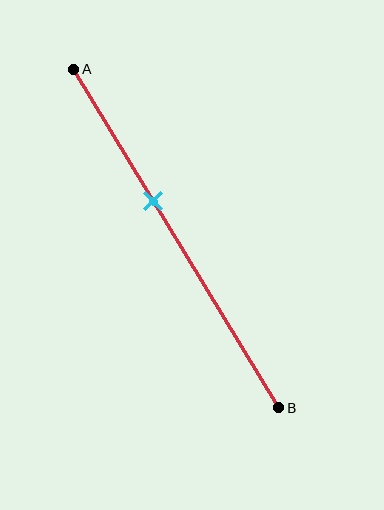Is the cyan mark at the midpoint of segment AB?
No, the mark is at about 40% from A, not at the 50% midpoint.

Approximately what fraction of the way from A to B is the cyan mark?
The cyan mark is approximately 40% of the way from A to B.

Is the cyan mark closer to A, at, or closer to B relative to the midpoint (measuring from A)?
The cyan mark is closer to point A than the midpoint of segment AB.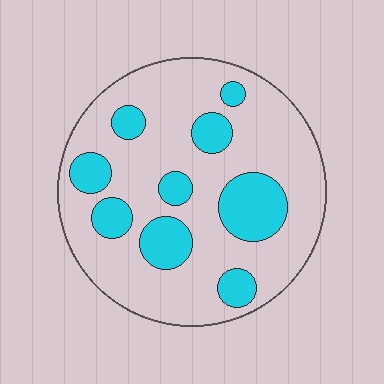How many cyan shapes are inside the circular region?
9.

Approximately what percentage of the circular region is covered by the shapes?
Approximately 25%.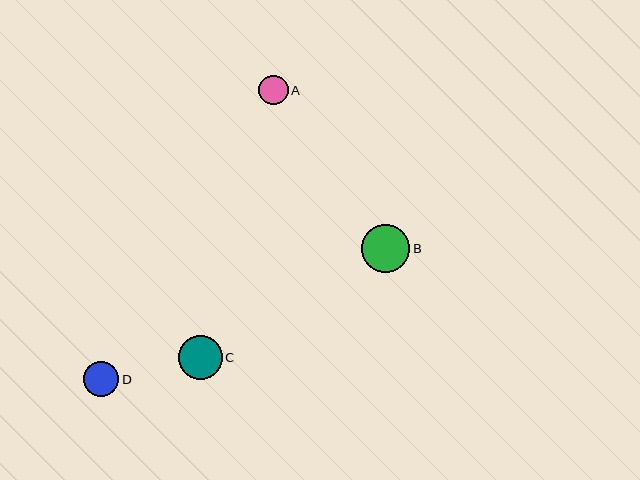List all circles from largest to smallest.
From largest to smallest: B, C, D, A.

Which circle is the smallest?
Circle A is the smallest with a size of approximately 29 pixels.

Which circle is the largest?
Circle B is the largest with a size of approximately 48 pixels.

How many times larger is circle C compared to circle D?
Circle C is approximately 1.3 times the size of circle D.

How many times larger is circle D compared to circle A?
Circle D is approximately 1.2 times the size of circle A.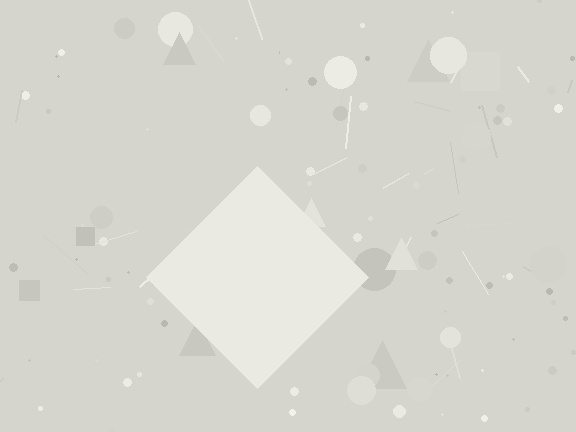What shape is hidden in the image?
A diamond is hidden in the image.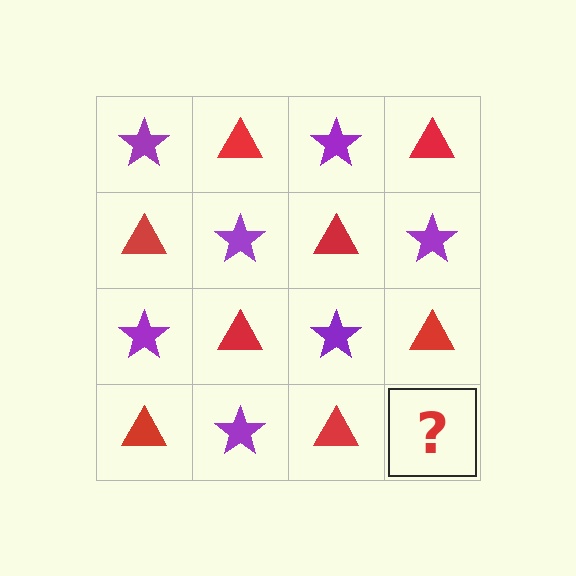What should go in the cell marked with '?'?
The missing cell should contain a purple star.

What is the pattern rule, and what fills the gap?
The rule is that it alternates purple star and red triangle in a checkerboard pattern. The gap should be filled with a purple star.